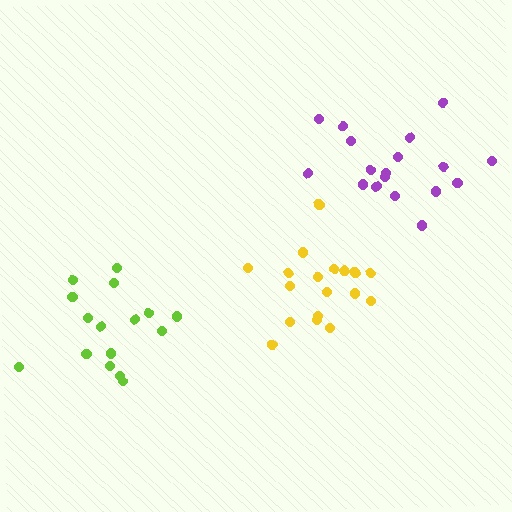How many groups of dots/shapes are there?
There are 3 groups.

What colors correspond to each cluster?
The clusters are colored: lime, purple, yellow.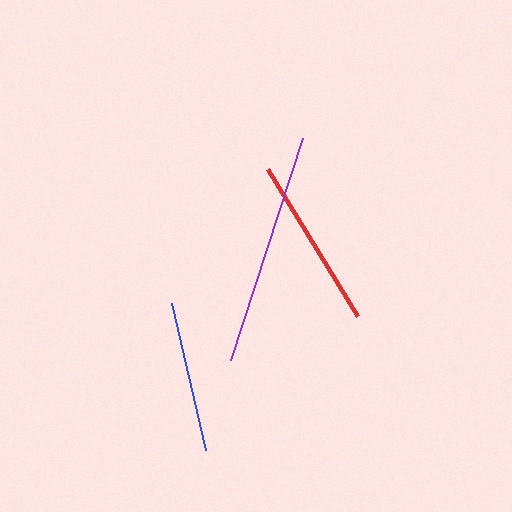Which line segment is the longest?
The purple line is the longest at approximately 233 pixels.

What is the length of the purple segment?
The purple segment is approximately 233 pixels long.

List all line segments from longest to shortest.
From longest to shortest: purple, red, blue.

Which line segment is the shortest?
The blue line is the shortest at approximately 151 pixels.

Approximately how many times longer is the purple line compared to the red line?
The purple line is approximately 1.4 times the length of the red line.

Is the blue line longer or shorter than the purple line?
The purple line is longer than the blue line.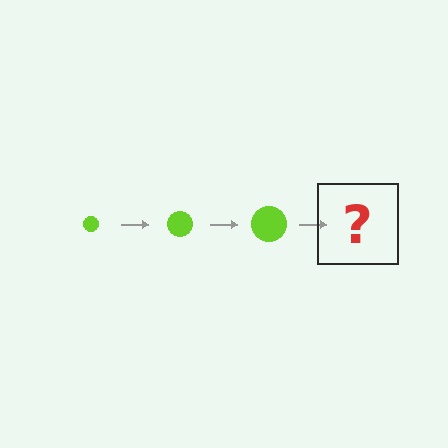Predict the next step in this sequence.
The next step is a lime circle, larger than the previous one.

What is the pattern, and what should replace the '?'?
The pattern is that the circle gets progressively larger each step. The '?' should be a lime circle, larger than the previous one.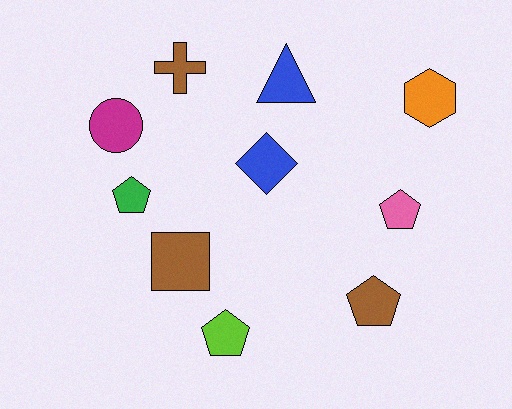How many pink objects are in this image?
There is 1 pink object.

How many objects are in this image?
There are 10 objects.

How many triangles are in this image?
There is 1 triangle.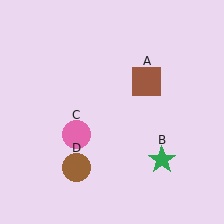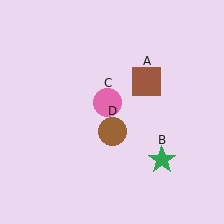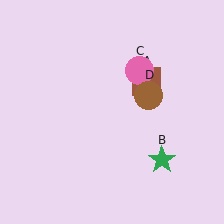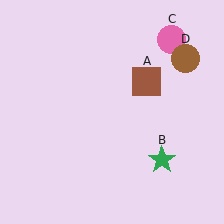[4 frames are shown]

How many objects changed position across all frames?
2 objects changed position: pink circle (object C), brown circle (object D).